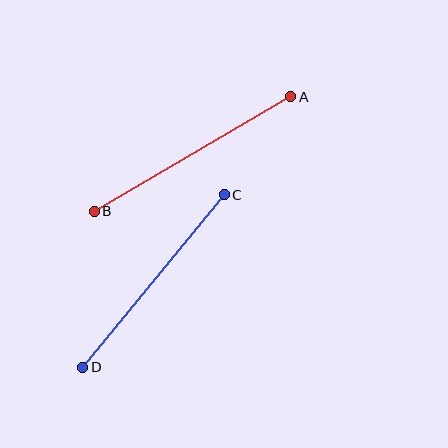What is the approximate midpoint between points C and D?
The midpoint is at approximately (154, 281) pixels.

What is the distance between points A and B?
The distance is approximately 227 pixels.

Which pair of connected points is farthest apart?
Points A and B are farthest apart.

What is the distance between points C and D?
The distance is approximately 223 pixels.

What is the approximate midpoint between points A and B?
The midpoint is at approximately (193, 154) pixels.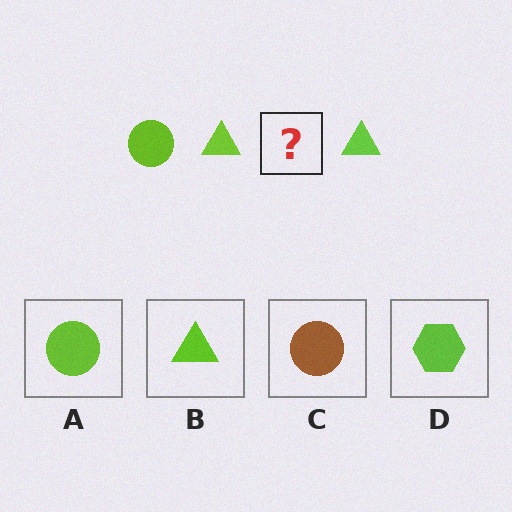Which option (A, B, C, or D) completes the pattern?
A.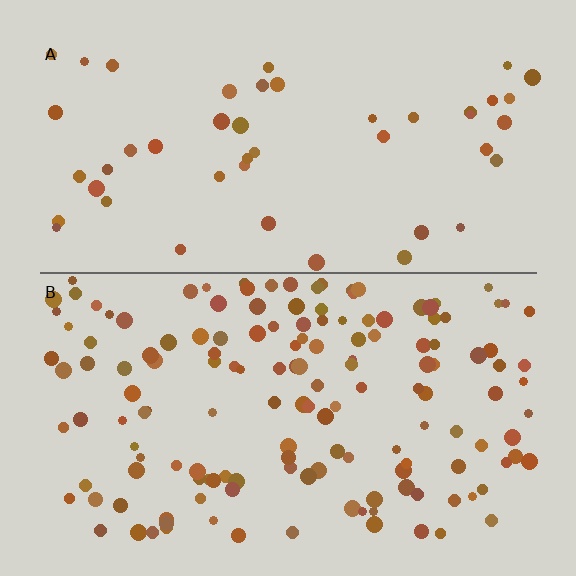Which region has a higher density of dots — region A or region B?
B (the bottom).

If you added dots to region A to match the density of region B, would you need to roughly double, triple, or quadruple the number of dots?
Approximately triple.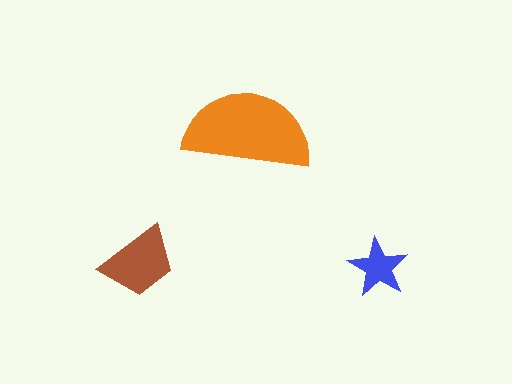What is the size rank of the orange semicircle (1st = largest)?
1st.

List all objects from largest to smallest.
The orange semicircle, the brown trapezoid, the blue star.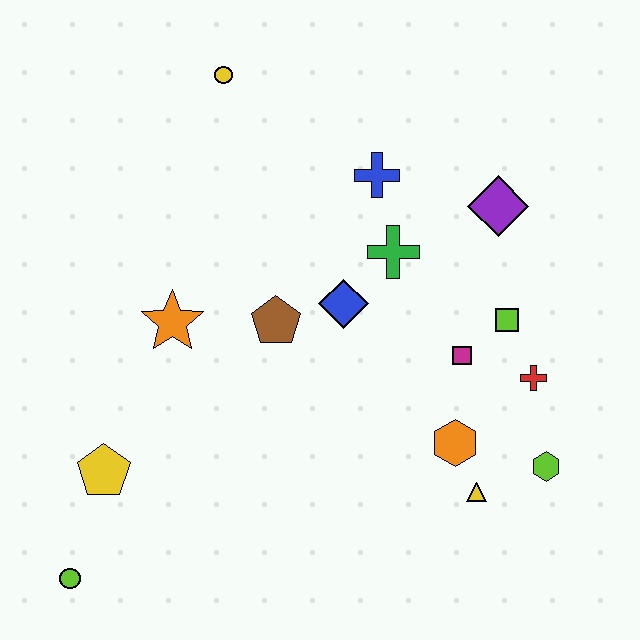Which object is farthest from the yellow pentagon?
The purple diamond is farthest from the yellow pentagon.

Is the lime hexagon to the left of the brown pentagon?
No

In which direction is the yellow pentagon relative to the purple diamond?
The yellow pentagon is to the left of the purple diamond.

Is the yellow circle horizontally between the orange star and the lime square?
Yes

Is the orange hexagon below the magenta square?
Yes